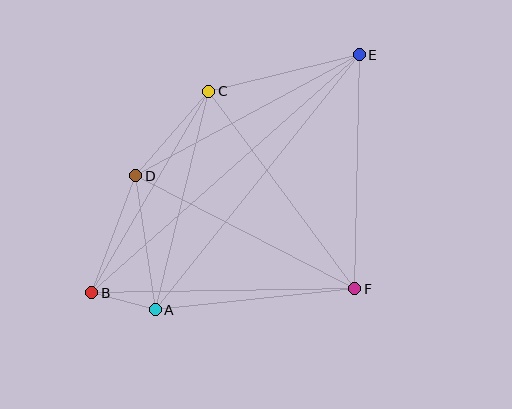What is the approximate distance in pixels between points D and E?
The distance between D and E is approximately 254 pixels.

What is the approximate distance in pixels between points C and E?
The distance between C and E is approximately 155 pixels.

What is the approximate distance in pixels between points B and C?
The distance between B and C is approximately 233 pixels.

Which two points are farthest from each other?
Points B and E are farthest from each other.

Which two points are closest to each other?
Points A and B are closest to each other.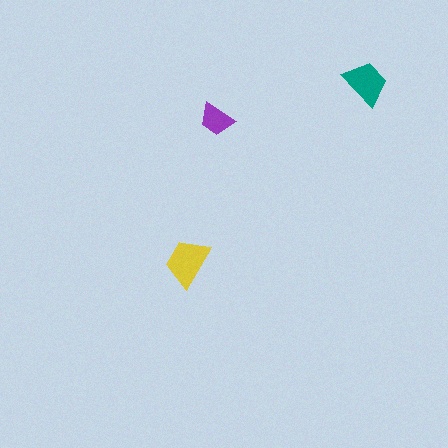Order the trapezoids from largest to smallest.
the yellow one, the teal one, the purple one.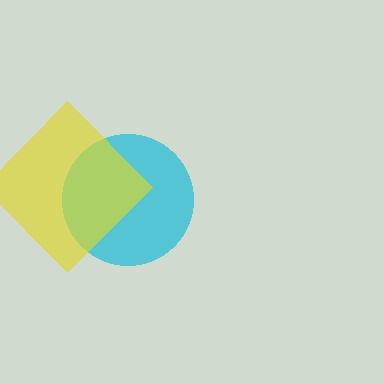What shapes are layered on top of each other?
The layered shapes are: a cyan circle, a yellow diamond.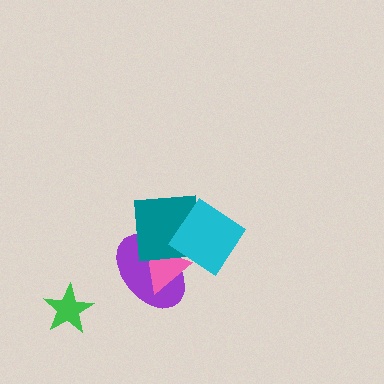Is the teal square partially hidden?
Yes, it is partially covered by another shape.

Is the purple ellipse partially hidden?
Yes, it is partially covered by another shape.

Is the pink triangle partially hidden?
Yes, it is partially covered by another shape.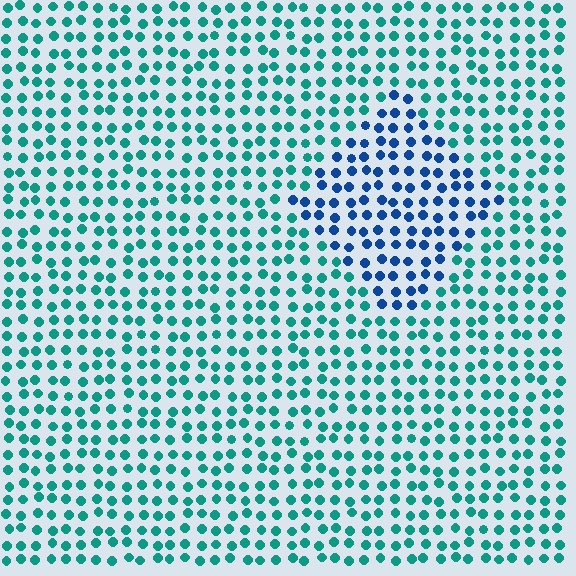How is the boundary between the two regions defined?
The boundary is defined purely by a slight shift in hue (about 45 degrees). Spacing, size, and orientation are identical on both sides.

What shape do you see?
I see a diamond.